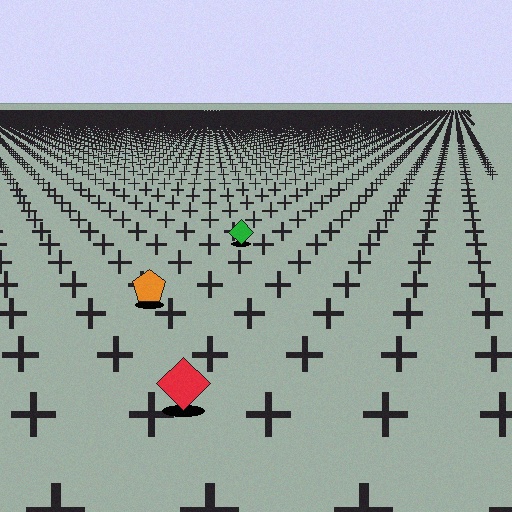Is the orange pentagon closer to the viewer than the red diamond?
No. The red diamond is closer — you can tell from the texture gradient: the ground texture is coarser near it.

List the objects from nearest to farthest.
From nearest to farthest: the red diamond, the orange pentagon, the green diamond.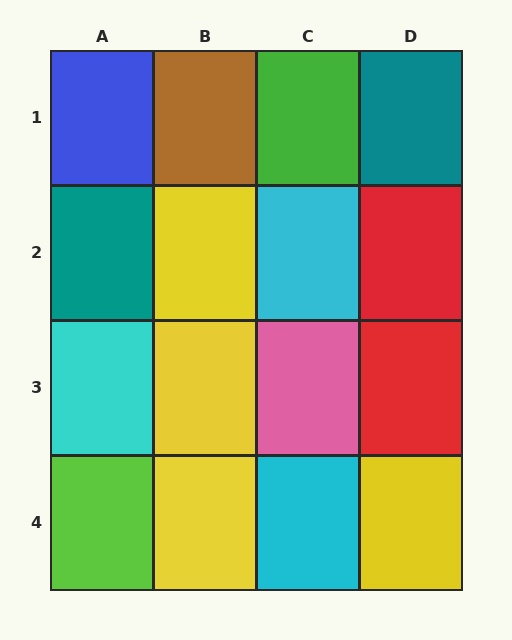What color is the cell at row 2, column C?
Cyan.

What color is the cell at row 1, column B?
Brown.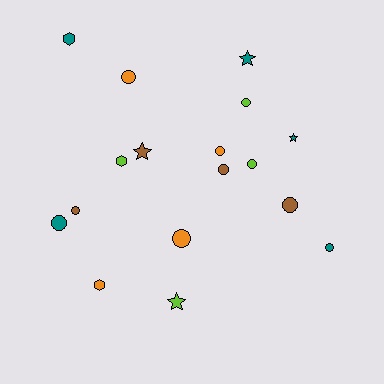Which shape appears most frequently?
Circle, with 10 objects.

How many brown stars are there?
There is 1 brown star.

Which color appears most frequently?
Teal, with 5 objects.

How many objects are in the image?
There are 17 objects.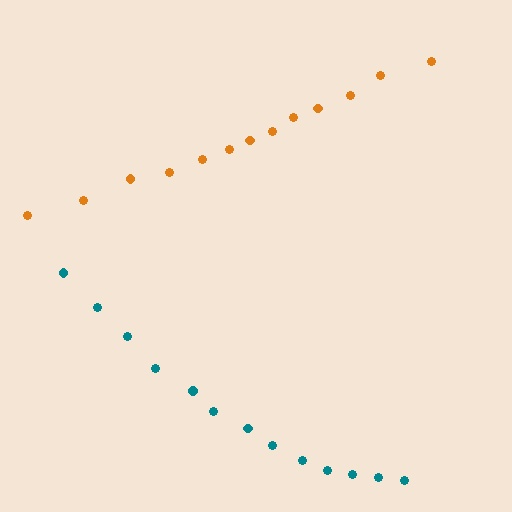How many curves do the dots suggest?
There are 2 distinct paths.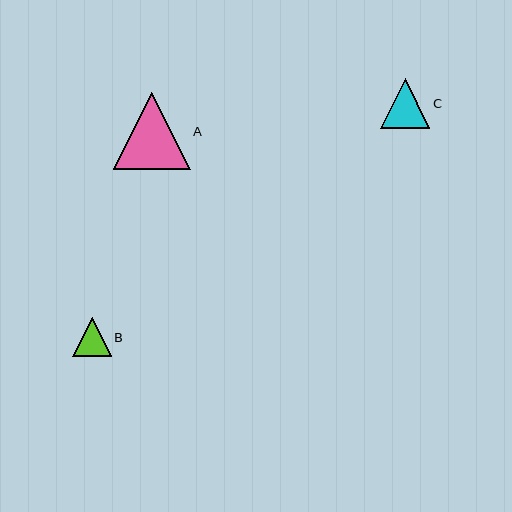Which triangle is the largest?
Triangle A is the largest with a size of approximately 77 pixels.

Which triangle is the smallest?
Triangle B is the smallest with a size of approximately 39 pixels.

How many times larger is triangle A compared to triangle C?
Triangle A is approximately 1.6 times the size of triangle C.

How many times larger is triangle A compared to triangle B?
Triangle A is approximately 2.0 times the size of triangle B.